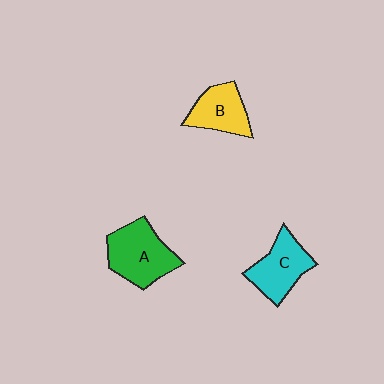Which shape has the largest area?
Shape A (green).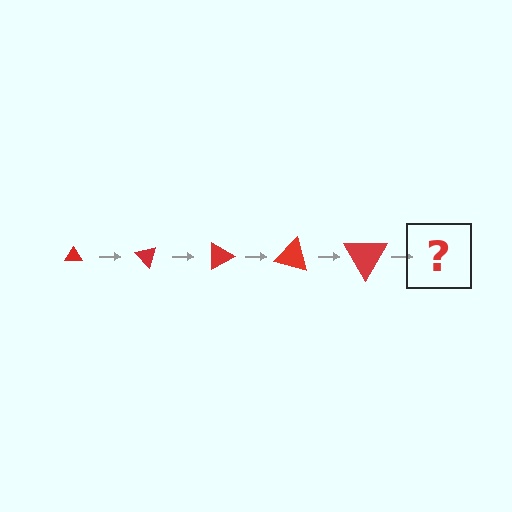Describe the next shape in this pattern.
It should be a triangle, larger than the previous one and rotated 225 degrees from the start.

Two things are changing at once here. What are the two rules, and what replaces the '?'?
The two rules are that the triangle grows larger each step and it rotates 45 degrees each step. The '?' should be a triangle, larger than the previous one and rotated 225 degrees from the start.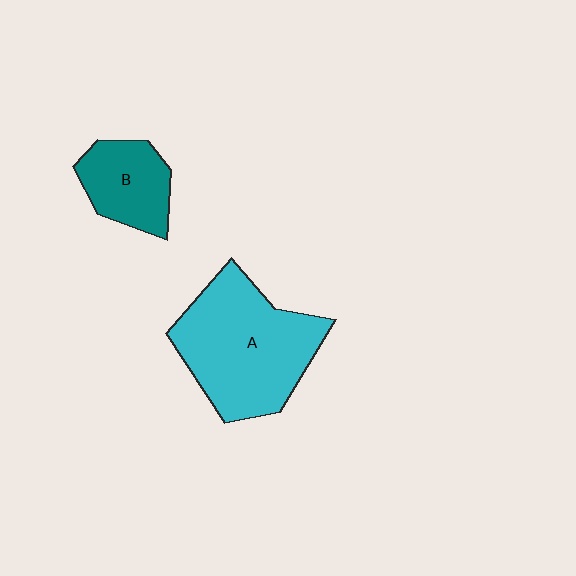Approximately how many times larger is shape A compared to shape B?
Approximately 2.2 times.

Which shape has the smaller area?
Shape B (teal).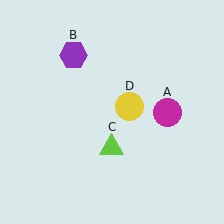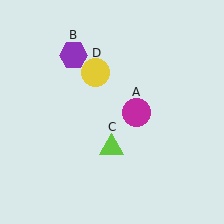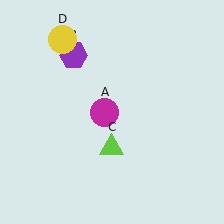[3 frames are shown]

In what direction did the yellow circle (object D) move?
The yellow circle (object D) moved up and to the left.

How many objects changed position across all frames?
2 objects changed position: magenta circle (object A), yellow circle (object D).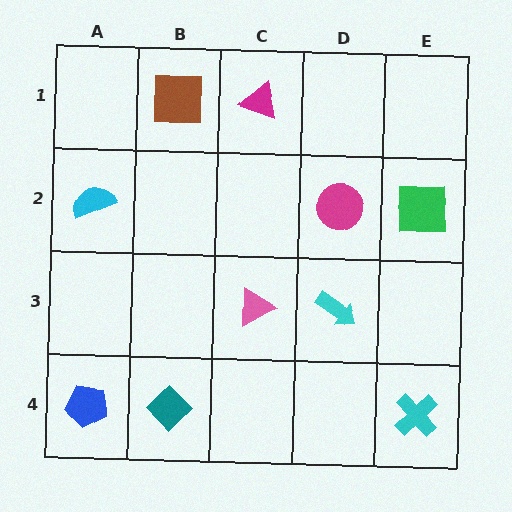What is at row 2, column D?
A magenta circle.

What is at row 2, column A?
A cyan semicircle.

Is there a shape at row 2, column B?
No, that cell is empty.